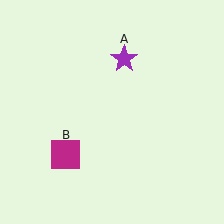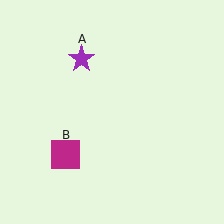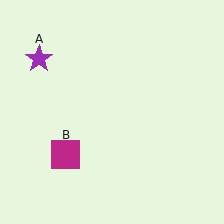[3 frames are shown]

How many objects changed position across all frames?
1 object changed position: purple star (object A).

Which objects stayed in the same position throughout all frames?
Magenta square (object B) remained stationary.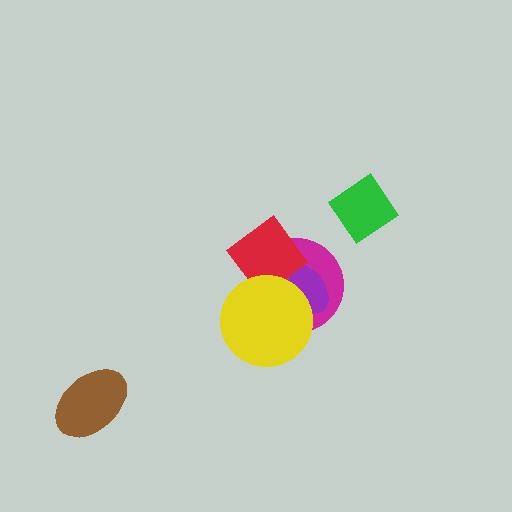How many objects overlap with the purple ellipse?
3 objects overlap with the purple ellipse.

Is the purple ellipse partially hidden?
Yes, it is partially covered by another shape.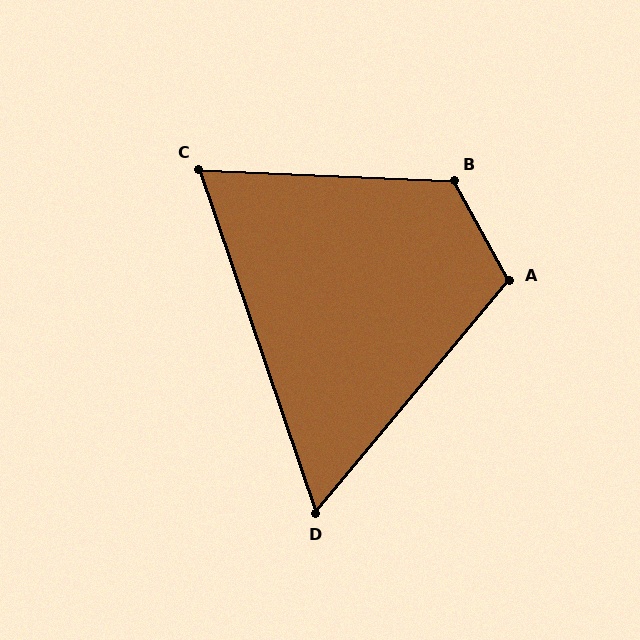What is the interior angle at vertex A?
Approximately 111 degrees (obtuse).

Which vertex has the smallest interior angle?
D, at approximately 59 degrees.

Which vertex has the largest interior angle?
B, at approximately 121 degrees.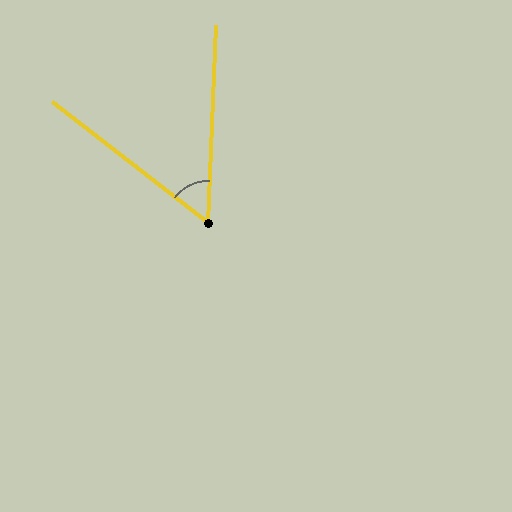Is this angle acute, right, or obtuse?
It is acute.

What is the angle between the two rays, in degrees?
Approximately 54 degrees.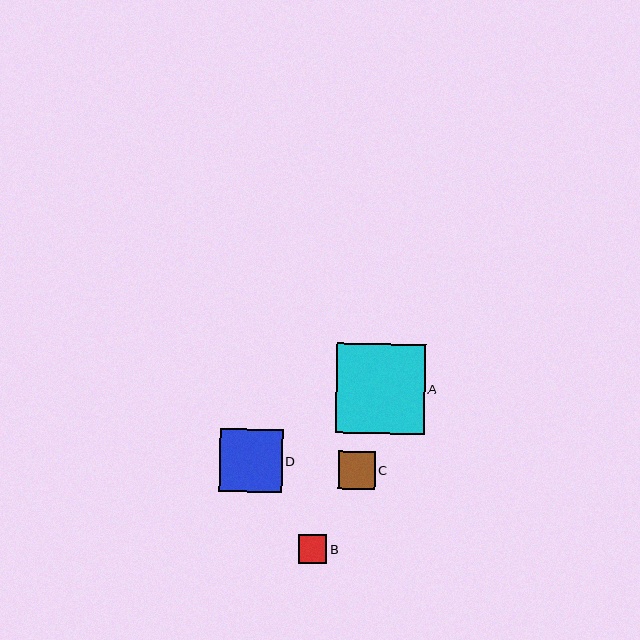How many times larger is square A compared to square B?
Square A is approximately 3.1 times the size of square B.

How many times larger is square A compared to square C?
Square A is approximately 2.4 times the size of square C.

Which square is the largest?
Square A is the largest with a size of approximately 89 pixels.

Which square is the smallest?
Square B is the smallest with a size of approximately 29 pixels.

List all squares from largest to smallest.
From largest to smallest: A, D, C, B.